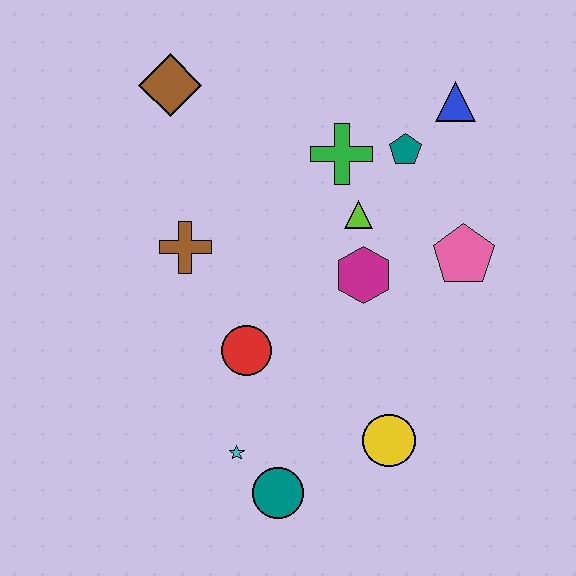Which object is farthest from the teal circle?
The blue triangle is farthest from the teal circle.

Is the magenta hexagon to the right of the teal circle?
Yes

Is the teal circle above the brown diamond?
No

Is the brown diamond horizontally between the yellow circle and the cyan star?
No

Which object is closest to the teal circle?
The cyan star is closest to the teal circle.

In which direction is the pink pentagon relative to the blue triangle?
The pink pentagon is below the blue triangle.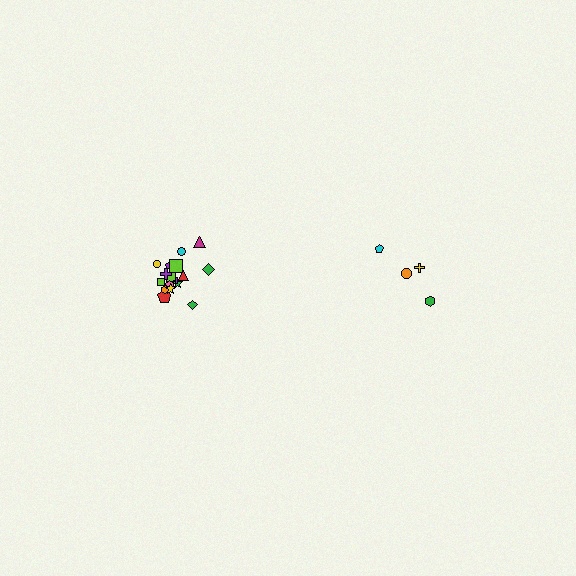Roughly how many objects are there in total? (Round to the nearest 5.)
Roughly 20 objects in total.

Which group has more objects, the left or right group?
The left group.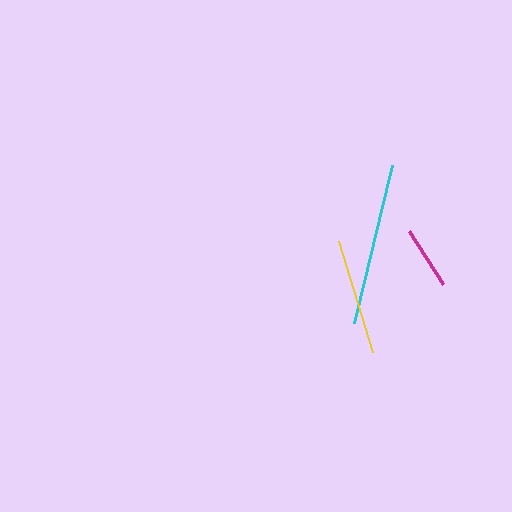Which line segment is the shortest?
The magenta line is the shortest at approximately 62 pixels.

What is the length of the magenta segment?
The magenta segment is approximately 62 pixels long.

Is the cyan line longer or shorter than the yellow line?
The cyan line is longer than the yellow line.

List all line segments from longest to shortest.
From longest to shortest: cyan, yellow, magenta.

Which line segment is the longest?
The cyan line is the longest at approximately 163 pixels.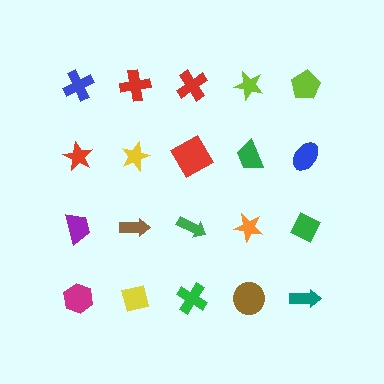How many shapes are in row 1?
5 shapes.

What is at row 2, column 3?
A red square.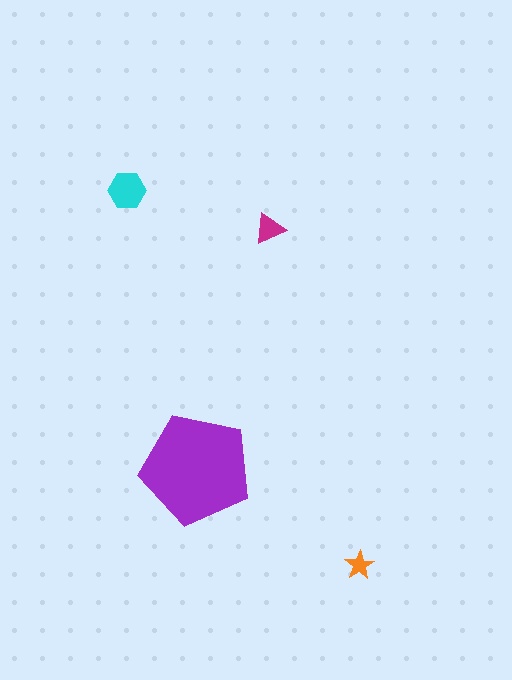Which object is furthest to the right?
The orange star is rightmost.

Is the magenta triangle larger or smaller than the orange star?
Larger.